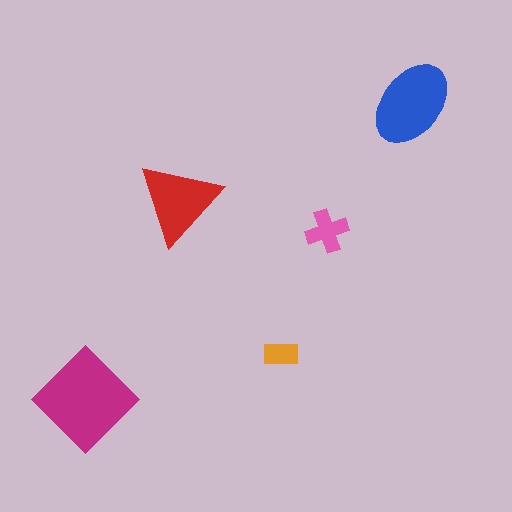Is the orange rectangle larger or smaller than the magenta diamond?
Smaller.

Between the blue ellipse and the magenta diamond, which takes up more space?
The magenta diamond.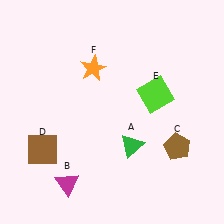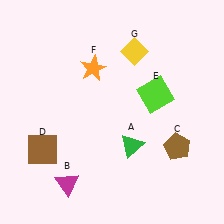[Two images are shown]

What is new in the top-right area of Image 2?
A yellow diamond (G) was added in the top-right area of Image 2.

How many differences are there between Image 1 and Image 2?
There is 1 difference between the two images.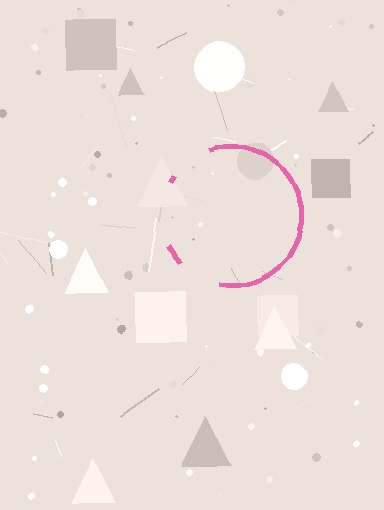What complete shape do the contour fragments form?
The contour fragments form a circle.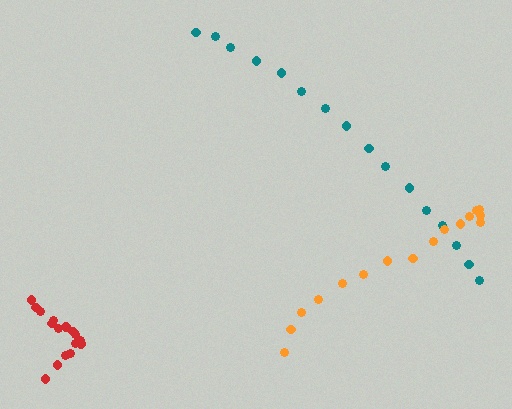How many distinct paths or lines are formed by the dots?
There are 3 distinct paths.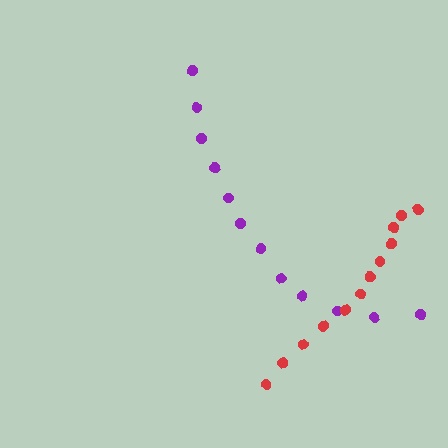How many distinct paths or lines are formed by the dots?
There are 2 distinct paths.